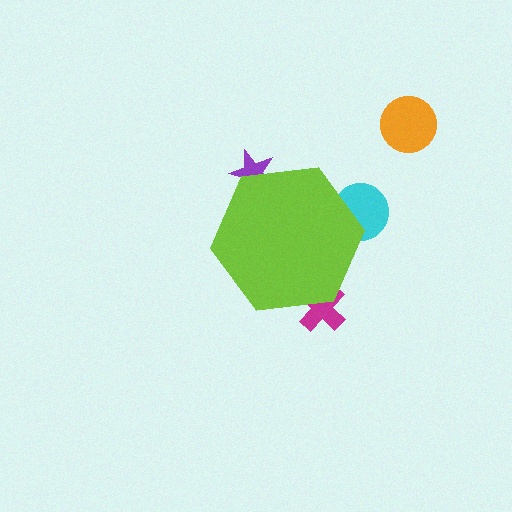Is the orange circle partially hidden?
No, the orange circle is fully visible.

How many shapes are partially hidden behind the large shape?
3 shapes are partially hidden.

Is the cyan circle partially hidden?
Yes, the cyan circle is partially hidden behind the lime hexagon.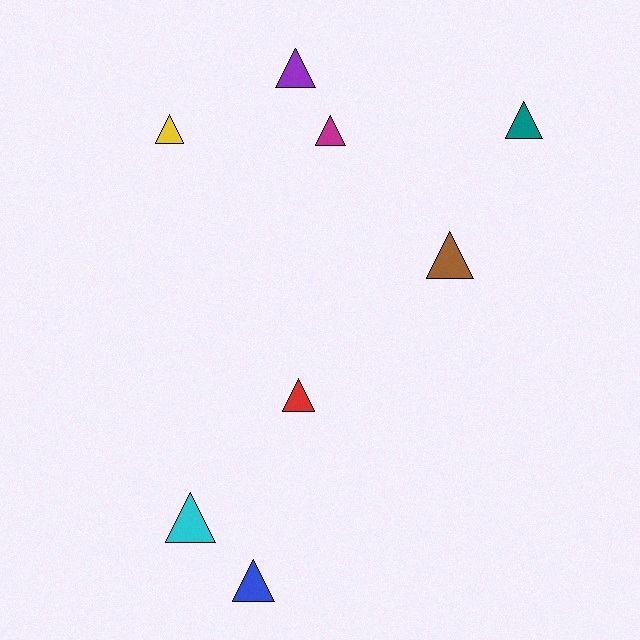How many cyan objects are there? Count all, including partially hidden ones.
There is 1 cyan object.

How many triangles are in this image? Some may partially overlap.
There are 8 triangles.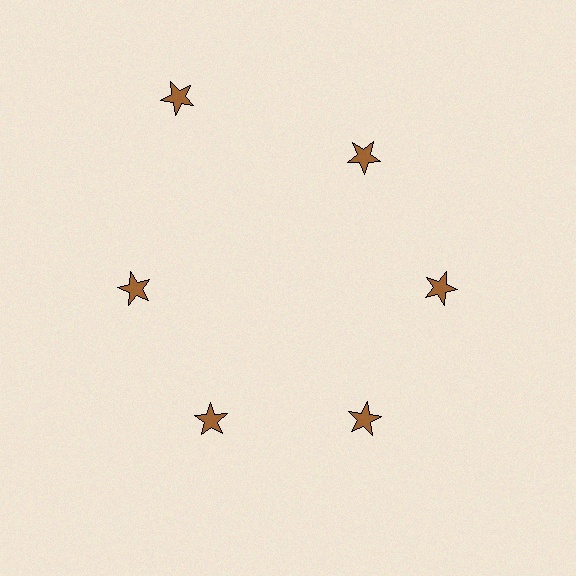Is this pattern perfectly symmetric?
No. The 6 brown stars are arranged in a ring, but one element near the 11 o'clock position is pushed outward from the center, breaking the 6-fold rotational symmetry.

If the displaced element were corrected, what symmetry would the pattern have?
It would have 6-fold rotational symmetry — the pattern would map onto itself every 60 degrees.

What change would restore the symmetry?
The symmetry would be restored by moving it inward, back onto the ring so that all 6 stars sit at equal angles and equal distance from the center.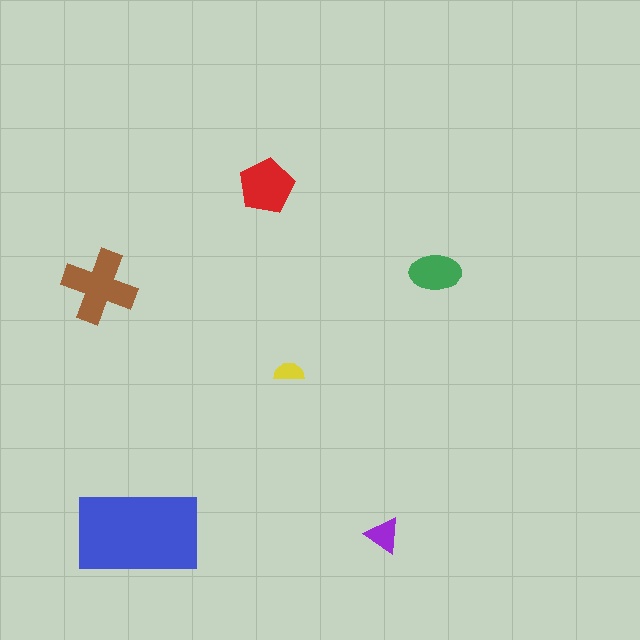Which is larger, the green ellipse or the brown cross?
The brown cross.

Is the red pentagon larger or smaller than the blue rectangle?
Smaller.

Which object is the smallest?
The yellow semicircle.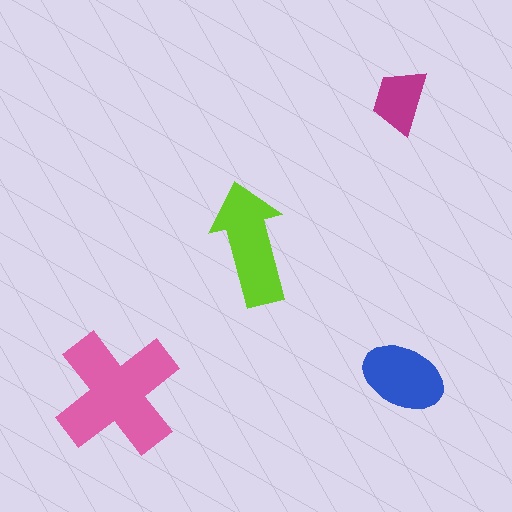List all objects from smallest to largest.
The magenta trapezoid, the blue ellipse, the lime arrow, the pink cross.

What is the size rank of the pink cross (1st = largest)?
1st.